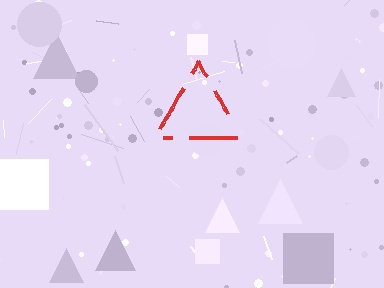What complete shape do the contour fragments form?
The contour fragments form a triangle.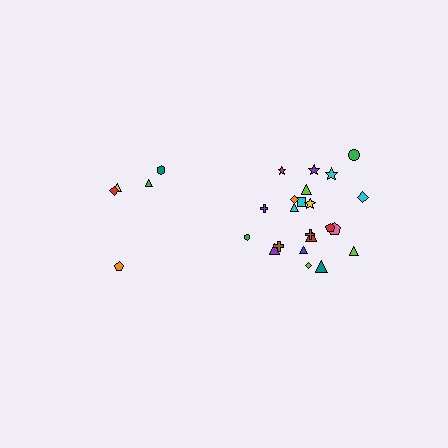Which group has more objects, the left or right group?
The right group.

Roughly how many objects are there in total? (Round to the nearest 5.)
Roughly 25 objects in total.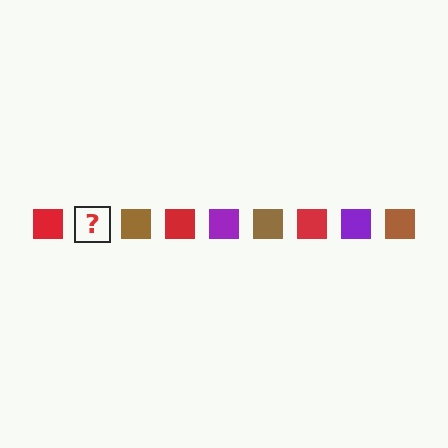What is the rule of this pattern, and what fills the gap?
The rule is that the pattern cycles through red, purple, brown squares. The gap should be filled with a purple square.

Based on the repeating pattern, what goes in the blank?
The blank should be a purple square.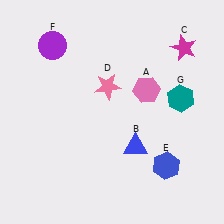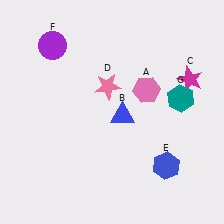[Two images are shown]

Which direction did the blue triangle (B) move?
The blue triangle (B) moved up.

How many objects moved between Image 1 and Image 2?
2 objects moved between the two images.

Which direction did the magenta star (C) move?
The magenta star (C) moved down.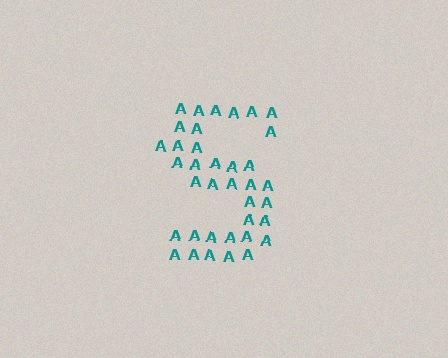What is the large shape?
The large shape is the letter S.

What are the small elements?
The small elements are letter A's.